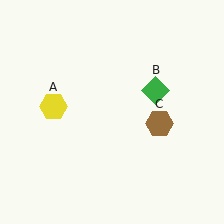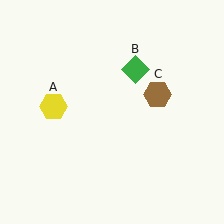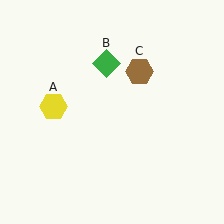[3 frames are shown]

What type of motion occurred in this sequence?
The green diamond (object B), brown hexagon (object C) rotated counterclockwise around the center of the scene.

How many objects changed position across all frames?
2 objects changed position: green diamond (object B), brown hexagon (object C).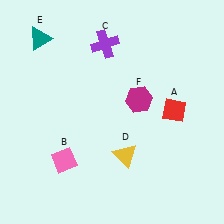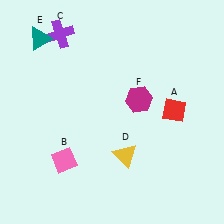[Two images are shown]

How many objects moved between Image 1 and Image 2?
1 object moved between the two images.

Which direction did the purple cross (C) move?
The purple cross (C) moved left.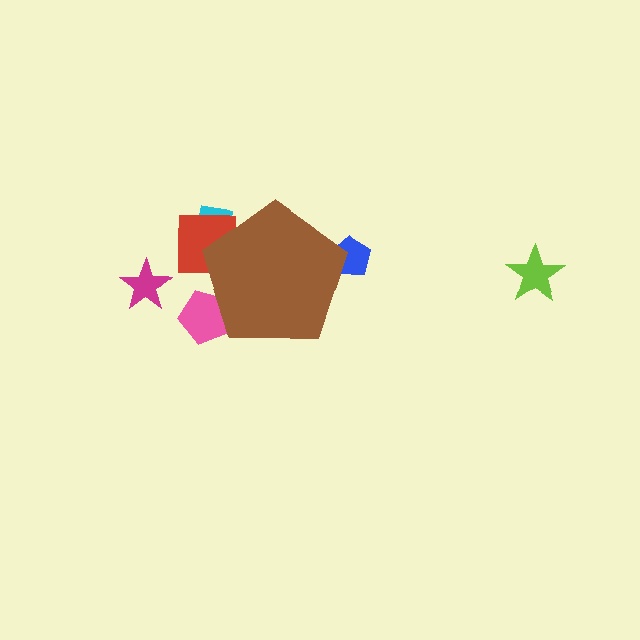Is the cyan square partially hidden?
Yes, the cyan square is partially hidden behind the brown pentagon.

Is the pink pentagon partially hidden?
Yes, the pink pentagon is partially hidden behind the brown pentagon.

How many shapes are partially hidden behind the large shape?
4 shapes are partially hidden.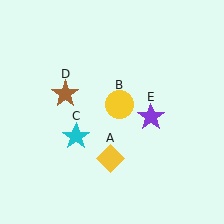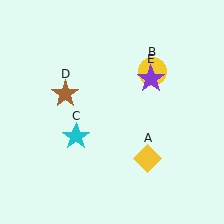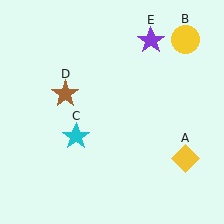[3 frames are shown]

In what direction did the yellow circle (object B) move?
The yellow circle (object B) moved up and to the right.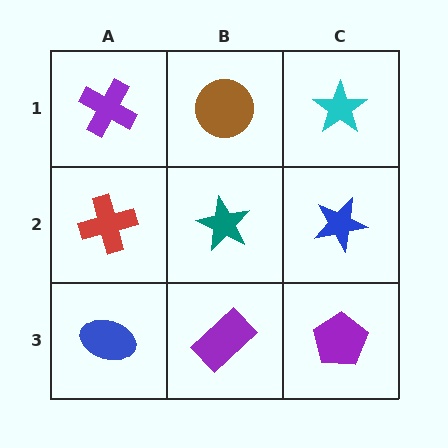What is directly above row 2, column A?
A purple cross.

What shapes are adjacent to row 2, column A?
A purple cross (row 1, column A), a blue ellipse (row 3, column A), a teal star (row 2, column B).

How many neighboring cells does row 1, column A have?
2.